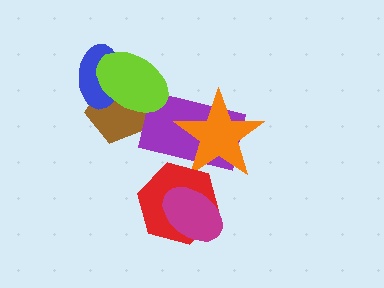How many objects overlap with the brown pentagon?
2 objects overlap with the brown pentagon.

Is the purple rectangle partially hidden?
Yes, it is partially covered by another shape.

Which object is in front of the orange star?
The red hexagon is in front of the orange star.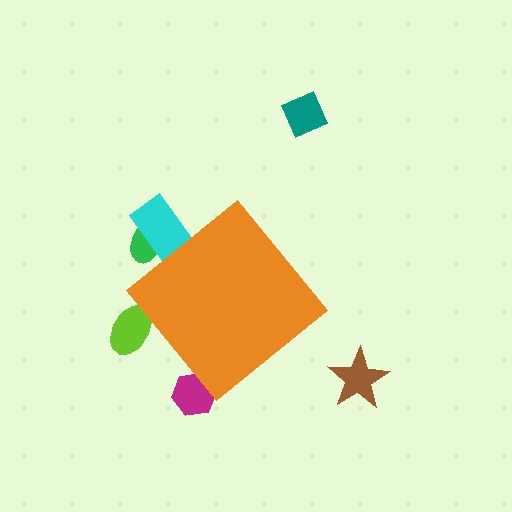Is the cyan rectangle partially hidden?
Yes, the cyan rectangle is partially hidden behind the orange diamond.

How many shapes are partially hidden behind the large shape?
4 shapes are partially hidden.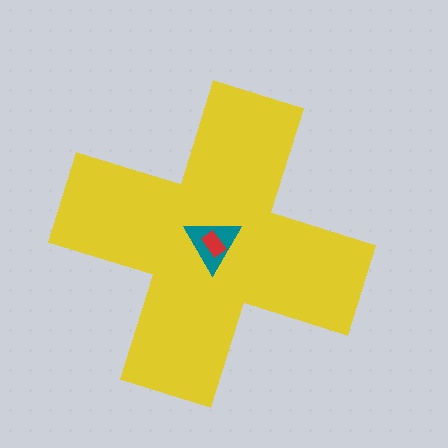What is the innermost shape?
The red rectangle.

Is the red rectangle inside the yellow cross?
Yes.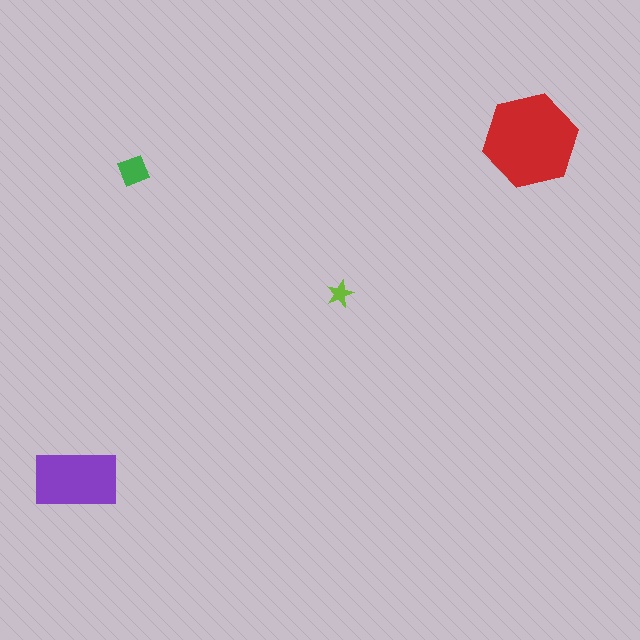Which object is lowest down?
The purple rectangle is bottommost.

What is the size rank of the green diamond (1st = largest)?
3rd.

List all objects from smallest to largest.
The lime star, the green diamond, the purple rectangle, the red hexagon.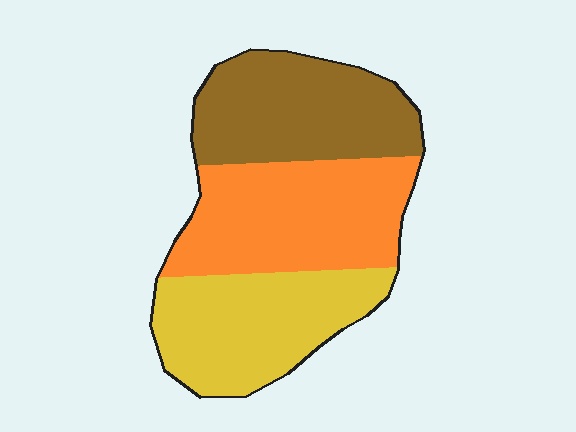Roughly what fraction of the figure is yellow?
Yellow takes up about one third (1/3) of the figure.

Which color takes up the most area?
Orange, at roughly 35%.